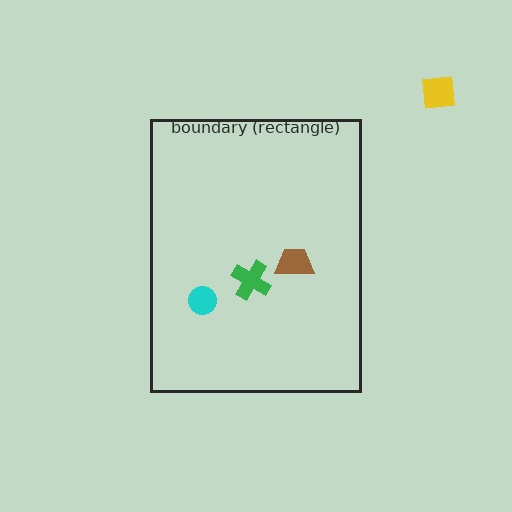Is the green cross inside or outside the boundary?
Inside.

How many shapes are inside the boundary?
3 inside, 1 outside.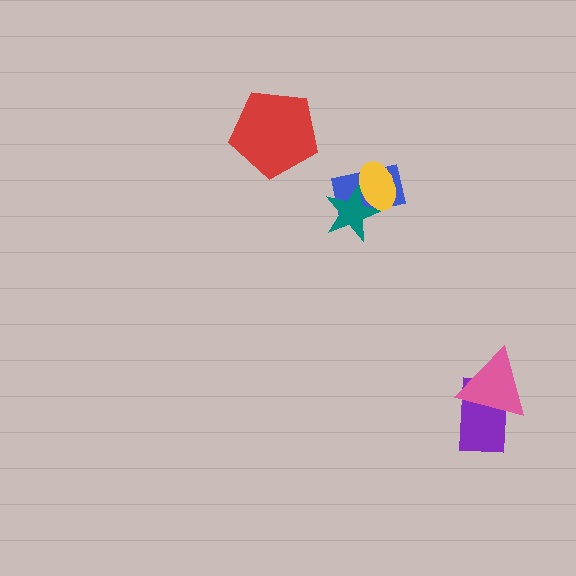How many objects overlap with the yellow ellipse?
2 objects overlap with the yellow ellipse.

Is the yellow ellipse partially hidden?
No, no other shape covers it.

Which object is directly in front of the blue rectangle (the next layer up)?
The teal star is directly in front of the blue rectangle.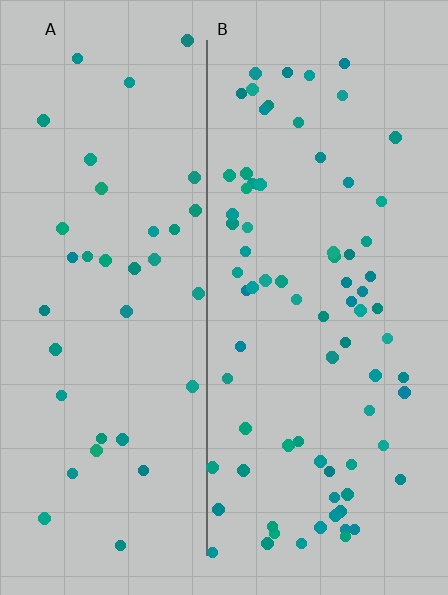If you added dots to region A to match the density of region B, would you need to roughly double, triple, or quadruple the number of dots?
Approximately double.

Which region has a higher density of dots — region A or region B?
B (the right).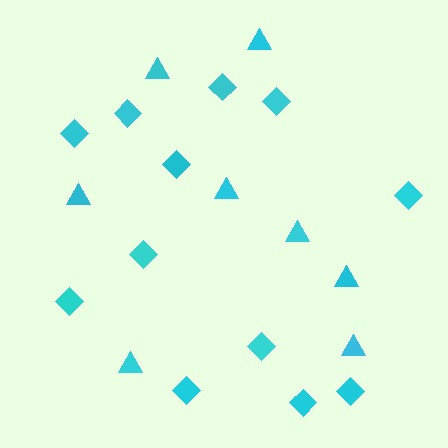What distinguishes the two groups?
There are 2 groups: one group of triangles (8) and one group of diamonds (12).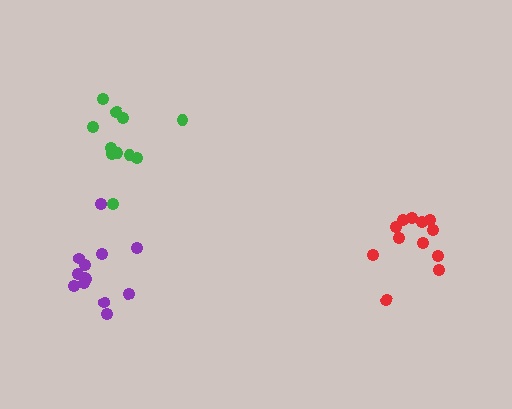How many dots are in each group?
Group 1: 12 dots, Group 2: 11 dots, Group 3: 13 dots (36 total).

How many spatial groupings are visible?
There are 3 spatial groupings.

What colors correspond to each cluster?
The clusters are colored: red, green, purple.